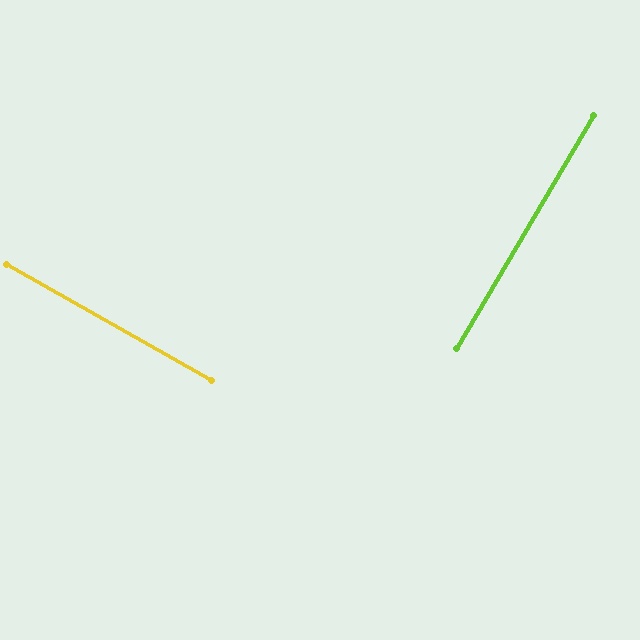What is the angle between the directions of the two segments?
Approximately 89 degrees.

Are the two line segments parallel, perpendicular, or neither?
Perpendicular — they meet at approximately 89°.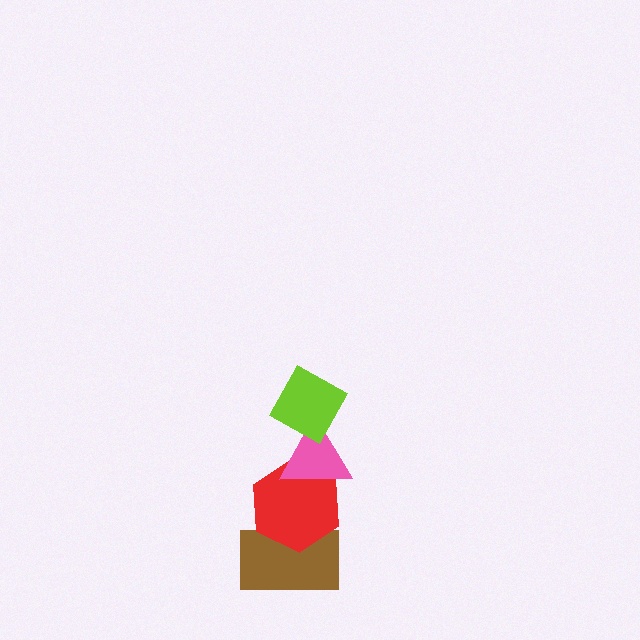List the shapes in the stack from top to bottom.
From top to bottom: the lime diamond, the pink triangle, the red hexagon, the brown rectangle.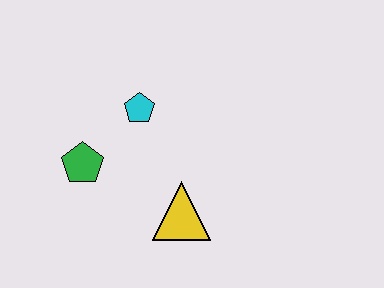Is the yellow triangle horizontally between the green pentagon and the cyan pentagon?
No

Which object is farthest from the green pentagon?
The yellow triangle is farthest from the green pentagon.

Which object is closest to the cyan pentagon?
The green pentagon is closest to the cyan pentagon.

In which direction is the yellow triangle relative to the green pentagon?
The yellow triangle is to the right of the green pentagon.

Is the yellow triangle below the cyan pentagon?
Yes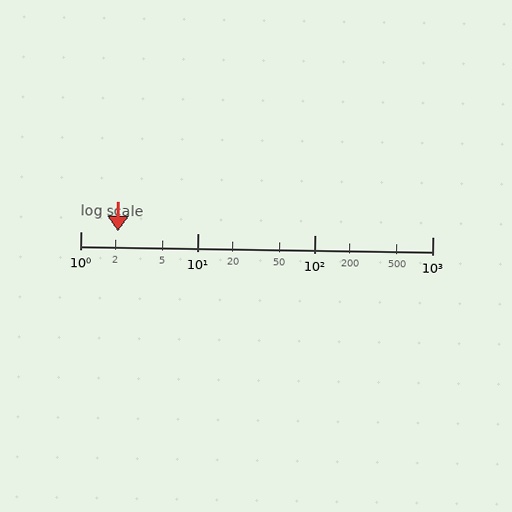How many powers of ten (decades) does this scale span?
The scale spans 3 decades, from 1 to 1000.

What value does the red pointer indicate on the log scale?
The pointer indicates approximately 2.1.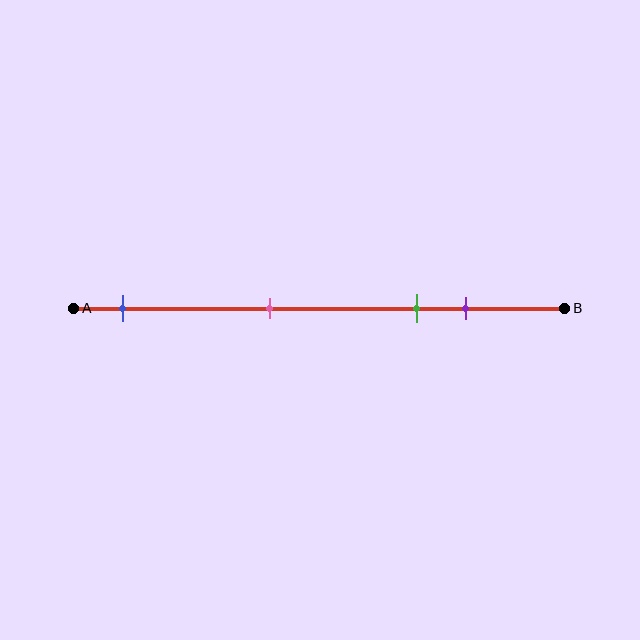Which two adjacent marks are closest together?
The green and purple marks are the closest adjacent pair.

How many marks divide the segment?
There are 4 marks dividing the segment.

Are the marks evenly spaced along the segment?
No, the marks are not evenly spaced.